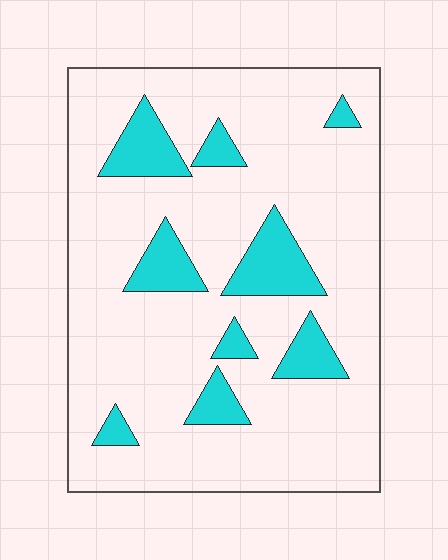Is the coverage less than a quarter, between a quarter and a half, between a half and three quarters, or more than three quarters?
Less than a quarter.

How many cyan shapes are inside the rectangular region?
9.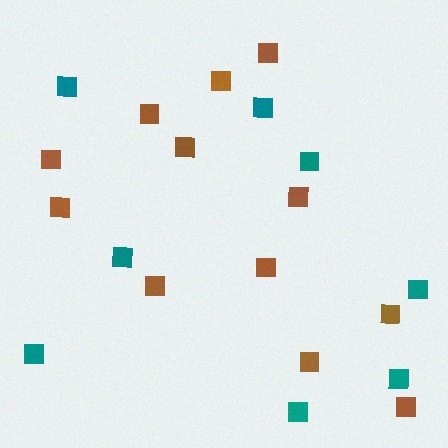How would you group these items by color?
There are 2 groups: one group of teal squares (8) and one group of brown squares (12).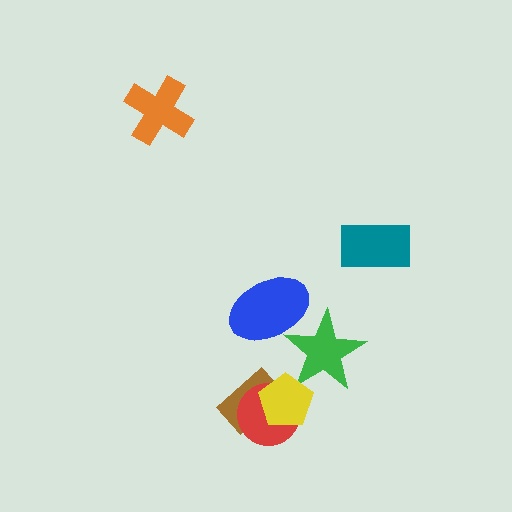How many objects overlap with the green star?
2 objects overlap with the green star.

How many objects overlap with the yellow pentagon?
3 objects overlap with the yellow pentagon.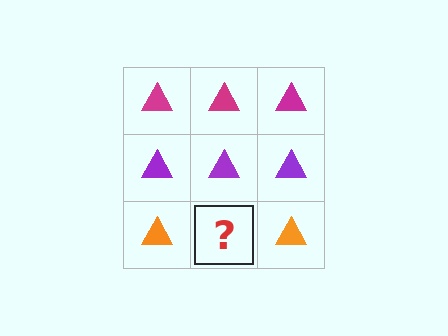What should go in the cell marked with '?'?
The missing cell should contain an orange triangle.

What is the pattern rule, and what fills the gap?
The rule is that each row has a consistent color. The gap should be filled with an orange triangle.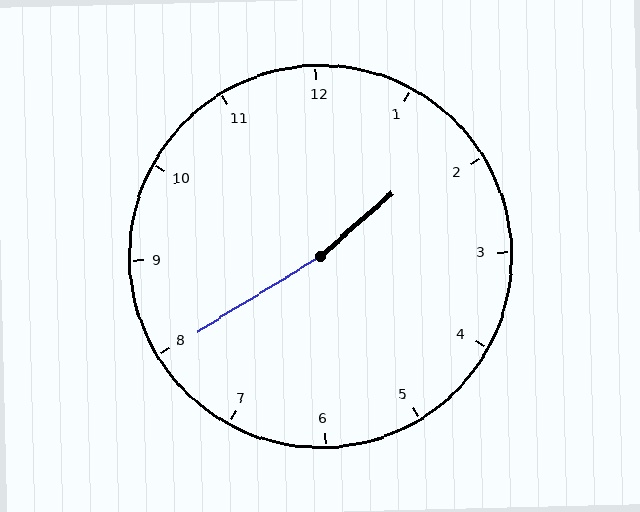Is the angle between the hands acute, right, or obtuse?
It is obtuse.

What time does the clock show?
1:40.